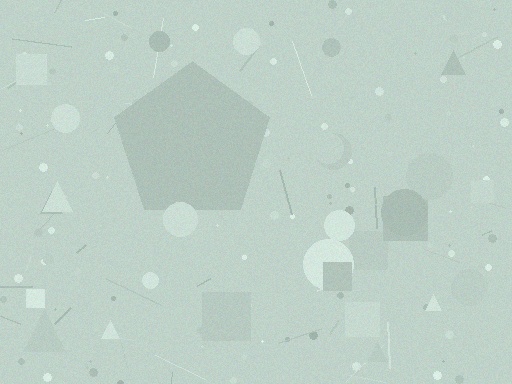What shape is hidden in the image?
A pentagon is hidden in the image.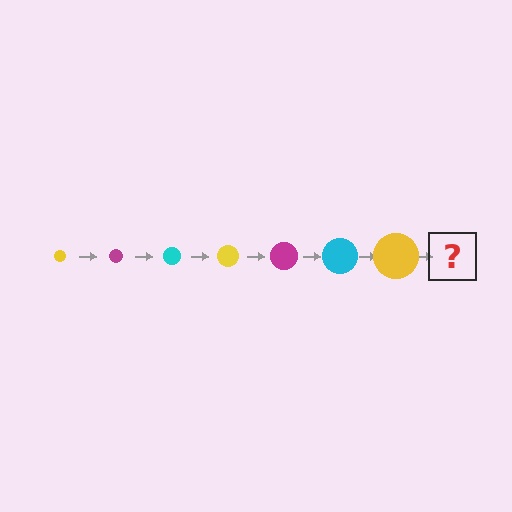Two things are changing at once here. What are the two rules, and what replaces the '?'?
The two rules are that the circle grows larger each step and the color cycles through yellow, magenta, and cyan. The '?' should be a magenta circle, larger than the previous one.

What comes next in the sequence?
The next element should be a magenta circle, larger than the previous one.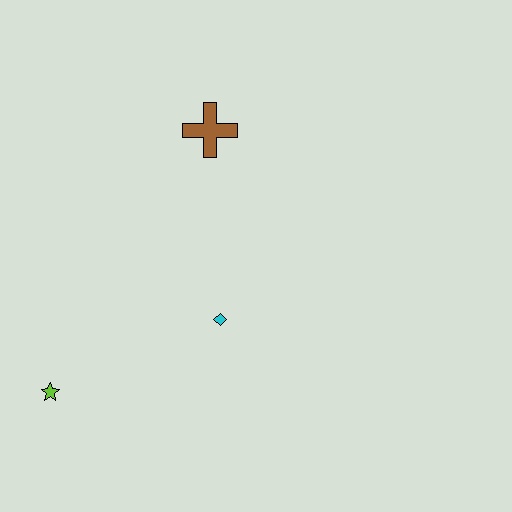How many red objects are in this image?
There are no red objects.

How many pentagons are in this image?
There are no pentagons.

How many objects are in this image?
There are 3 objects.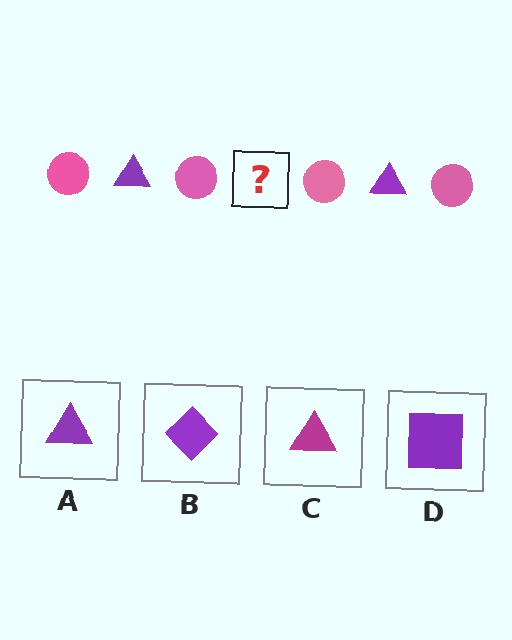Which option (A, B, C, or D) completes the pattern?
A.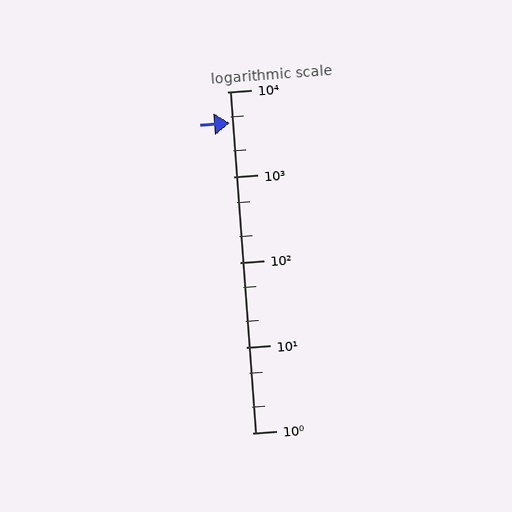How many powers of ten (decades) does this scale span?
The scale spans 4 decades, from 1 to 10000.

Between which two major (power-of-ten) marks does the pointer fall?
The pointer is between 1000 and 10000.